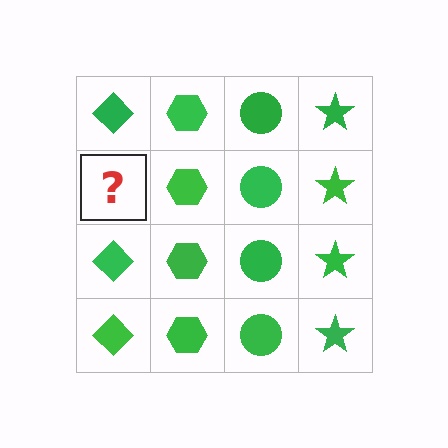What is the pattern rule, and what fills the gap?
The rule is that each column has a consistent shape. The gap should be filled with a green diamond.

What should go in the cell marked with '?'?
The missing cell should contain a green diamond.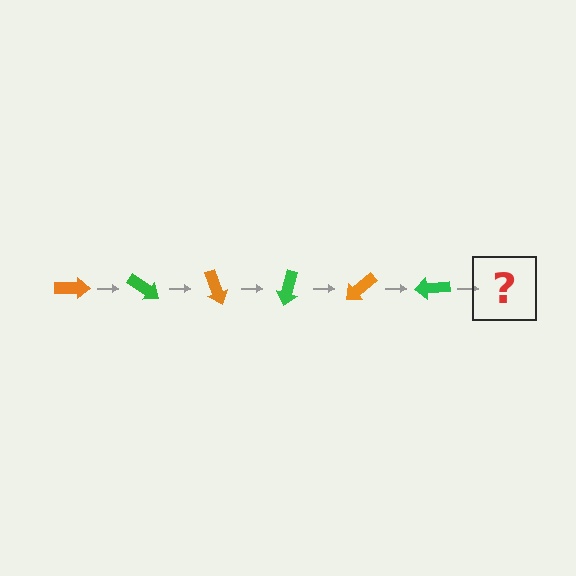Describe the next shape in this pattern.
It should be an orange arrow, rotated 210 degrees from the start.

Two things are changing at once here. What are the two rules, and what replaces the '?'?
The two rules are that it rotates 35 degrees each step and the color cycles through orange and green. The '?' should be an orange arrow, rotated 210 degrees from the start.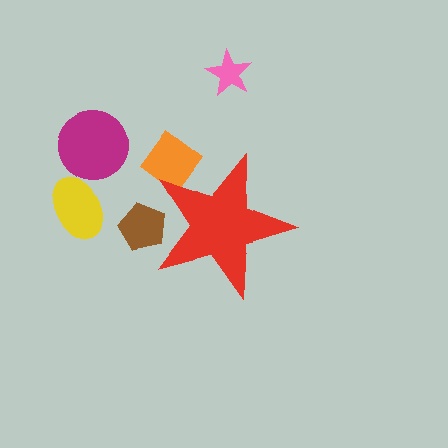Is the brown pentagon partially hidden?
Yes, the brown pentagon is partially hidden behind the red star.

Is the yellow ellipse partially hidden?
No, the yellow ellipse is fully visible.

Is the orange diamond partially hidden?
Yes, the orange diamond is partially hidden behind the red star.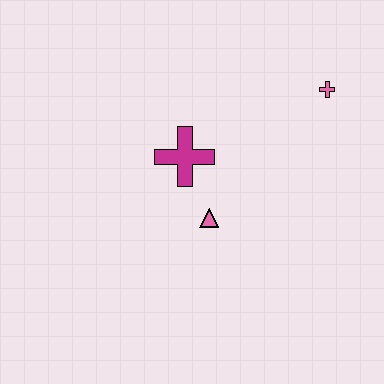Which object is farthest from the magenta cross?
The pink cross is farthest from the magenta cross.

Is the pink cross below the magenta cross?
No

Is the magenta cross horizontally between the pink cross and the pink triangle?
No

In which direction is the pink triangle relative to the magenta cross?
The pink triangle is below the magenta cross.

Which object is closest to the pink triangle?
The magenta cross is closest to the pink triangle.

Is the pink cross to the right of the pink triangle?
Yes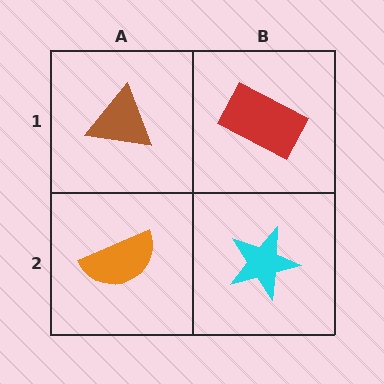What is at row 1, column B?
A red rectangle.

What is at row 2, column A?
An orange semicircle.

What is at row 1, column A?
A brown triangle.